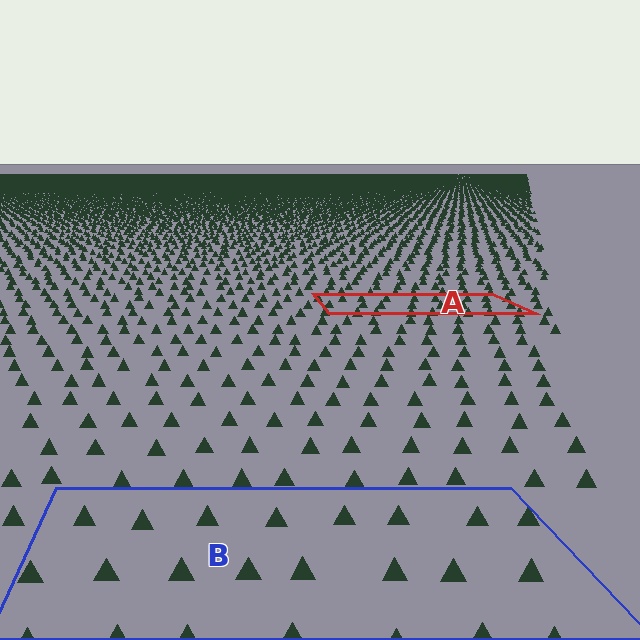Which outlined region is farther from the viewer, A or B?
Region A is farther from the viewer — the texture elements inside it appear smaller and more densely packed.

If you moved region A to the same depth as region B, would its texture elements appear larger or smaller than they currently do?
They would appear larger. At a closer depth, the same texture elements are projected at a bigger on-screen size.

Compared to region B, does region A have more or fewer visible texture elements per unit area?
Region A has more texture elements per unit area — they are packed more densely because it is farther away.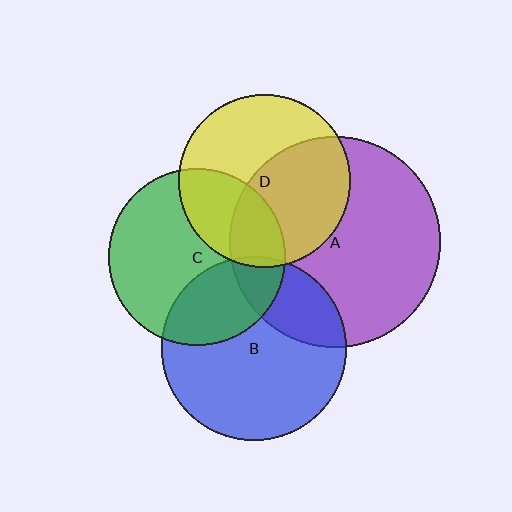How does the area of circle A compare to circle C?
Approximately 1.4 times.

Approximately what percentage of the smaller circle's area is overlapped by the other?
Approximately 50%.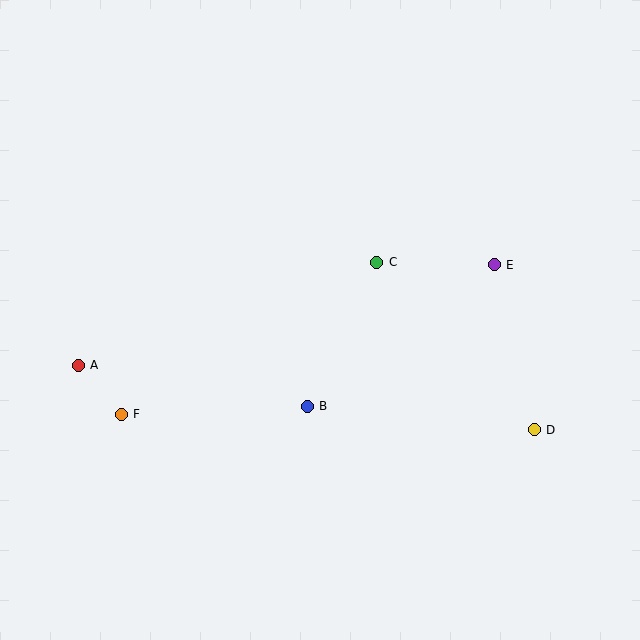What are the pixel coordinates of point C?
Point C is at (377, 262).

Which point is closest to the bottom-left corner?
Point F is closest to the bottom-left corner.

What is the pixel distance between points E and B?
The distance between E and B is 235 pixels.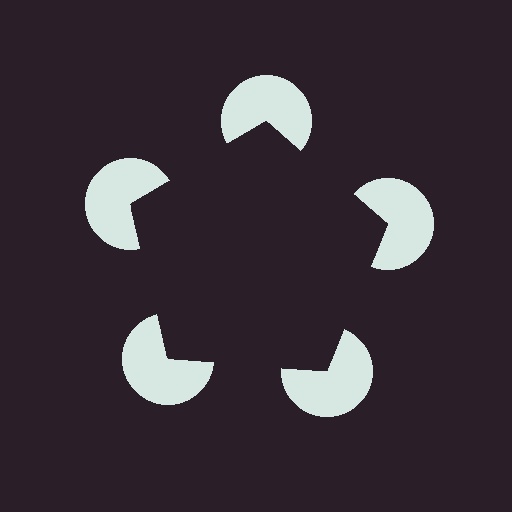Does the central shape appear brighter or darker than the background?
It typically appears slightly darker than the background, even though no actual brightness change is drawn.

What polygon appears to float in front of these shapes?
An illusory pentagon — its edges are inferred from the aligned wedge cuts in the pac-man discs, not physically drawn.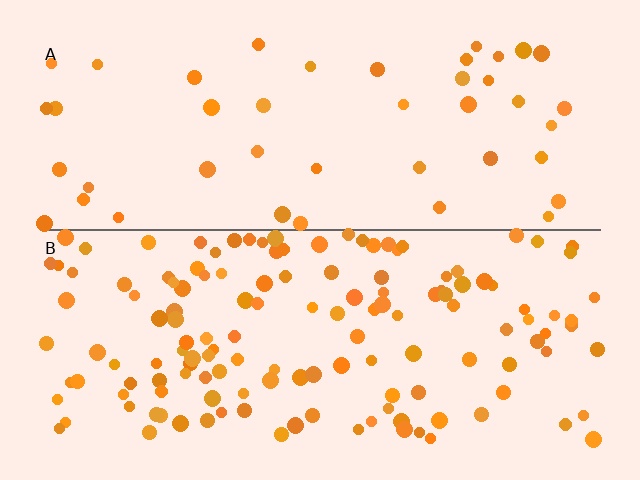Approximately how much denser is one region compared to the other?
Approximately 3.1× — region B over region A.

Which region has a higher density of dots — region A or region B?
B (the bottom).